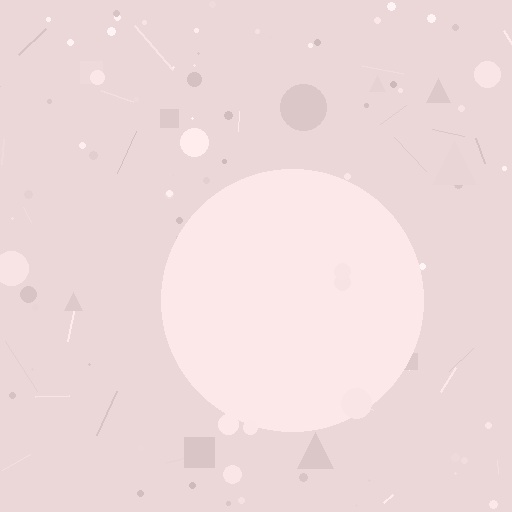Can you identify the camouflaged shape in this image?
The camouflaged shape is a circle.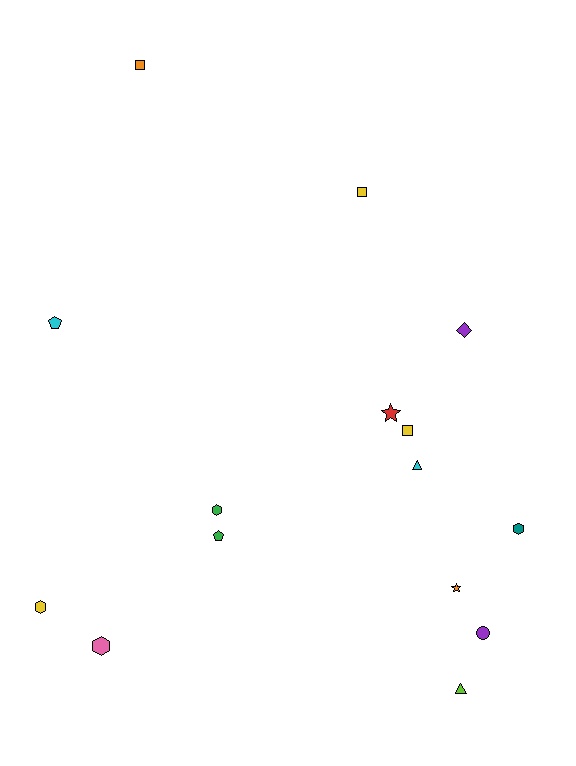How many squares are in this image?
There are 3 squares.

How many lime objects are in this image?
There is 1 lime object.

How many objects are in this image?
There are 15 objects.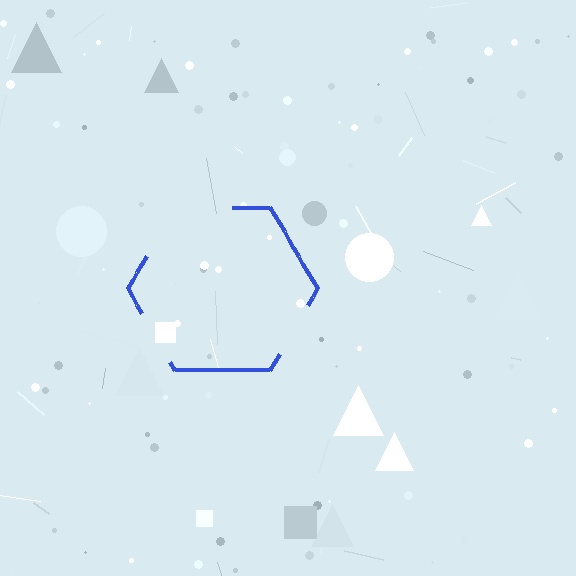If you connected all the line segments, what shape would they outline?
They would outline a hexagon.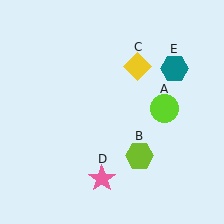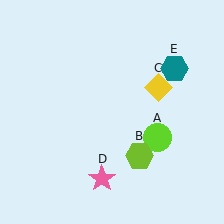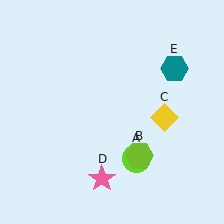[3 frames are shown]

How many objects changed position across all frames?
2 objects changed position: lime circle (object A), yellow diamond (object C).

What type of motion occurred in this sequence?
The lime circle (object A), yellow diamond (object C) rotated clockwise around the center of the scene.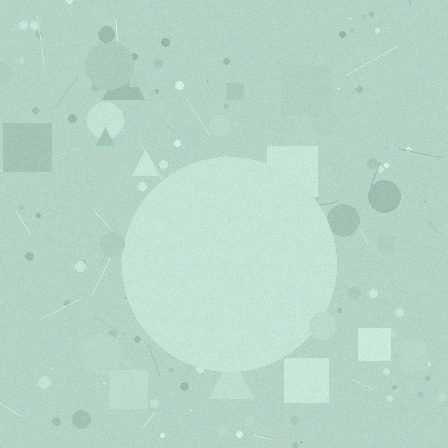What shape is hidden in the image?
A circle is hidden in the image.